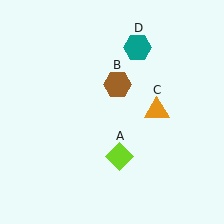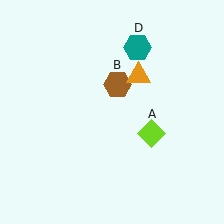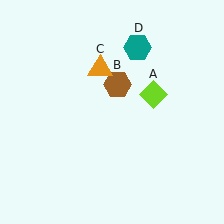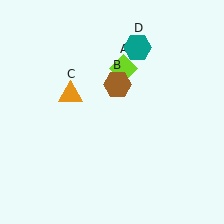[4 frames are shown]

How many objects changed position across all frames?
2 objects changed position: lime diamond (object A), orange triangle (object C).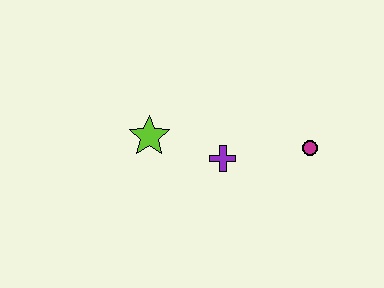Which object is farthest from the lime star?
The magenta circle is farthest from the lime star.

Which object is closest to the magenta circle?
The purple cross is closest to the magenta circle.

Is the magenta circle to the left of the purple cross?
No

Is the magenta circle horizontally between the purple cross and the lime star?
No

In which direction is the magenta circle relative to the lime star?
The magenta circle is to the right of the lime star.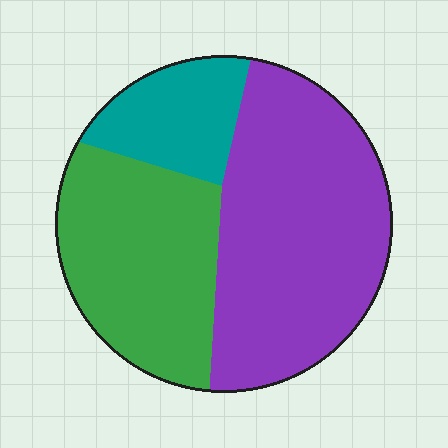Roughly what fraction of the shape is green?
Green covers 34% of the shape.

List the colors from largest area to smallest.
From largest to smallest: purple, green, teal.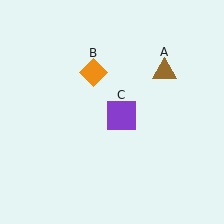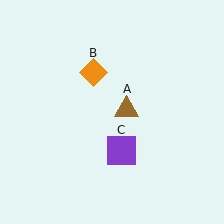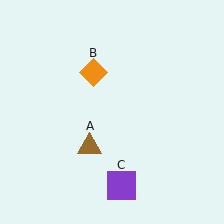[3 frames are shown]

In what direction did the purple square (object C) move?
The purple square (object C) moved down.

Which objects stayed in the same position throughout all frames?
Orange diamond (object B) remained stationary.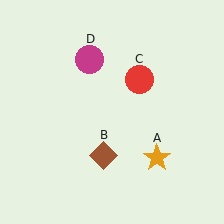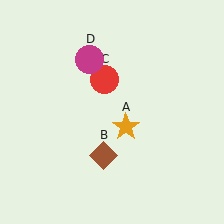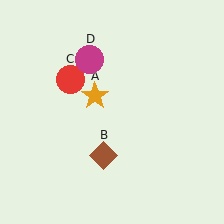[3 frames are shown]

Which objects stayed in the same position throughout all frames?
Brown diamond (object B) and magenta circle (object D) remained stationary.